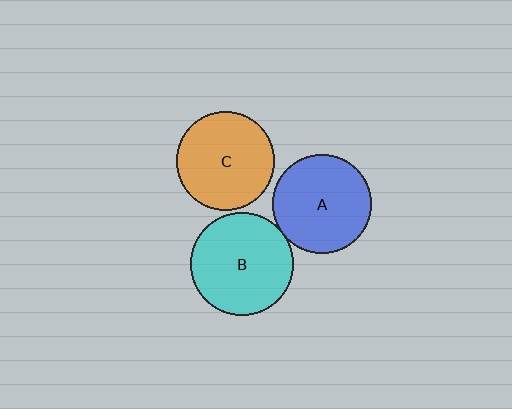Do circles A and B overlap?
Yes.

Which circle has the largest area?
Circle B (cyan).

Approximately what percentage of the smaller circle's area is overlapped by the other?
Approximately 5%.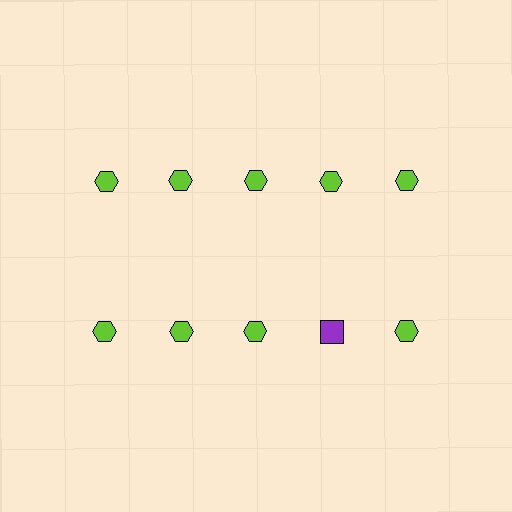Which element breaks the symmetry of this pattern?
The purple square in the second row, second from right column breaks the symmetry. All other shapes are lime hexagons.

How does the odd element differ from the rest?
It differs in both color (purple instead of lime) and shape (square instead of hexagon).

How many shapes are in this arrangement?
There are 10 shapes arranged in a grid pattern.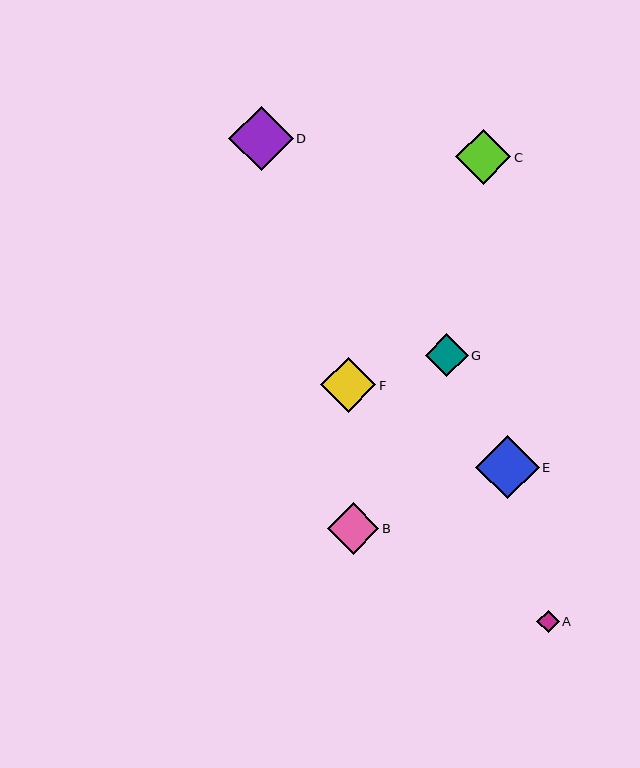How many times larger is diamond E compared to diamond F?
Diamond E is approximately 1.2 times the size of diamond F.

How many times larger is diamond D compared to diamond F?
Diamond D is approximately 1.2 times the size of diamond F.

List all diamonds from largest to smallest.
From largest to smallest: D, E, C, F, B, G, A.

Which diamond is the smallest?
Diamond A is the smallest with a size of approximately 22 pixels.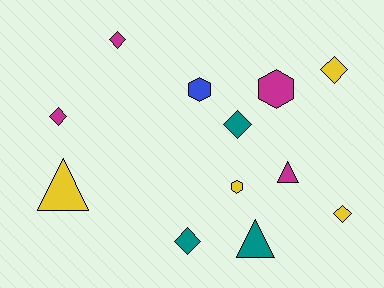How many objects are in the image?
There are 12 objects.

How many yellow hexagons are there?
There is 1 yellow hexagon.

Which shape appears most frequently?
Diamond, with 6 objects.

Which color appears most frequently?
Magenta, with 4 objects.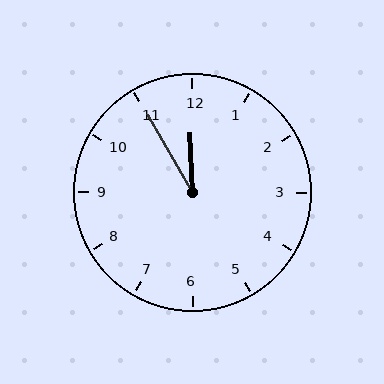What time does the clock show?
11:55.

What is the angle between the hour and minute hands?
Approximately 28 degrees.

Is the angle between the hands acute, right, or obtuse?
It is acute.